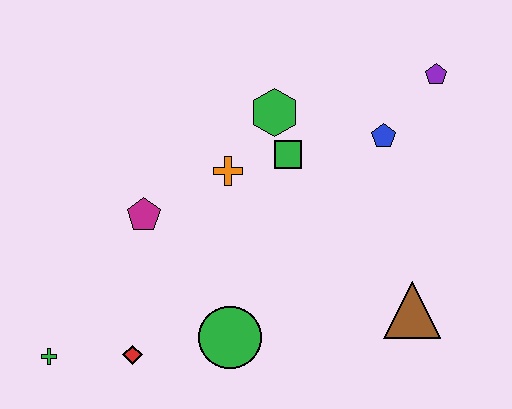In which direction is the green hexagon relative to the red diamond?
The green hexagon is above the red diamond.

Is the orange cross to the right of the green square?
No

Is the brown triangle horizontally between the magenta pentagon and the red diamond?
No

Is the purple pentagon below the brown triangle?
No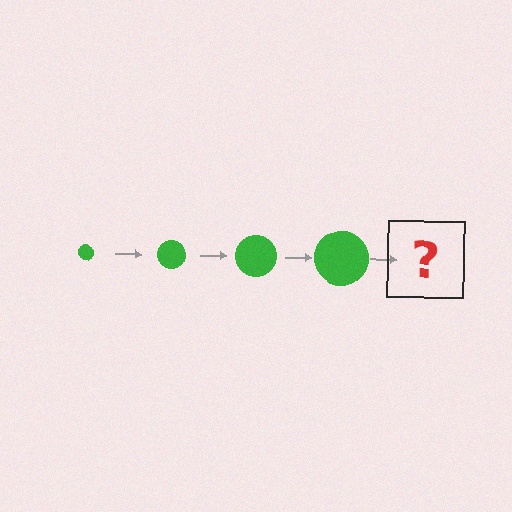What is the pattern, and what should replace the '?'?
The pattern is that the circle gets progressively larger each step. The '?' should be a green circle, larger than the previous one.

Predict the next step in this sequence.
The next step is a green circle, larger than the previous one.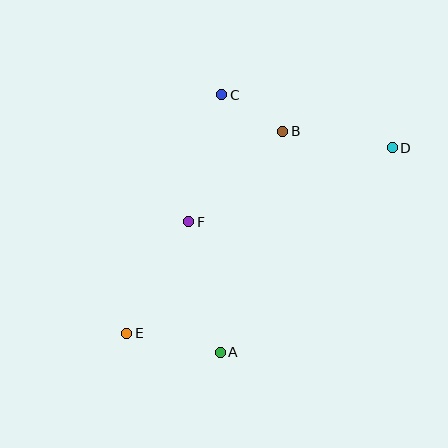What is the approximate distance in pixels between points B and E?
The distance between B and E is approximately 255 pixels.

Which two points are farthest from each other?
Points D and E are farthest from each other.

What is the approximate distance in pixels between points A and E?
The distance between A and E is approximately 96 pixels.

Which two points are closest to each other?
Points B and C are closest to each other.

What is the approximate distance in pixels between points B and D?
The distance between B and D is approximately 110 pixels.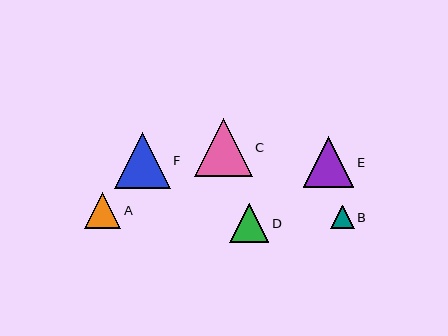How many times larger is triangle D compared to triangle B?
Triangle D is approximately 1.7 times the size of triangle B.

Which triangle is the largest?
Triangle C is the largest with a size of approximately 58 pixels.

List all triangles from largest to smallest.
From largest to smallest: C, F, E, D, A, B.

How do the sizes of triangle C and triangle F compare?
Triangle C and triangle F are approximately the same size.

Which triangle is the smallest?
Triangle B is the smallest with a size of approximately 23 pixels.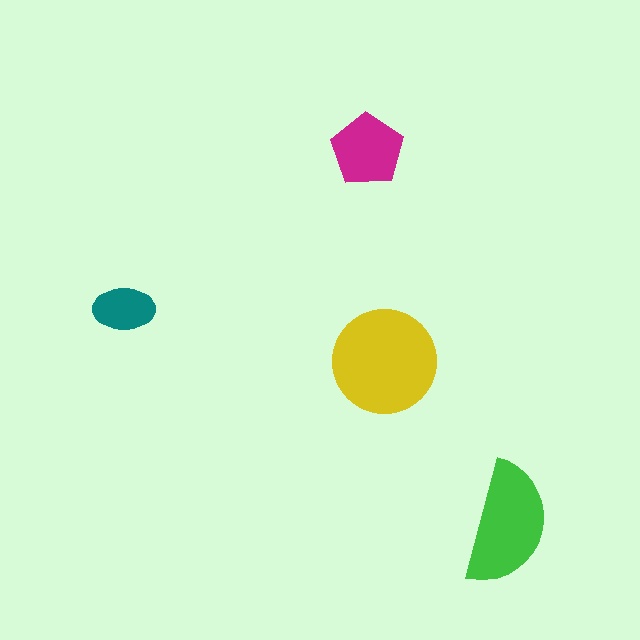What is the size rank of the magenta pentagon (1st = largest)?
3rd.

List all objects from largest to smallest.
The yellow circle, the green semicircle, the magenta pentagon, the teal ellipse.